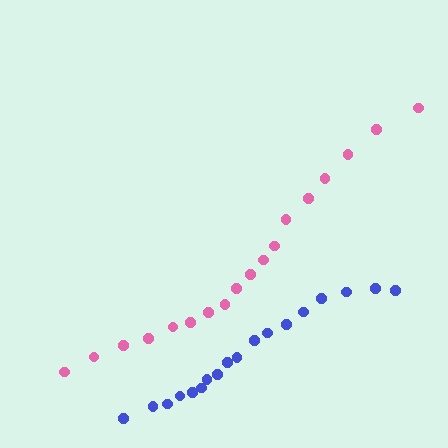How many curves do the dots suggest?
There are 2 distinct paths.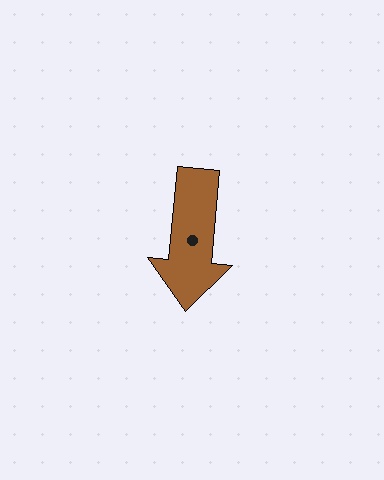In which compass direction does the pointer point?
South.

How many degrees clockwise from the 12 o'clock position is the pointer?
Approximately 185 degrees.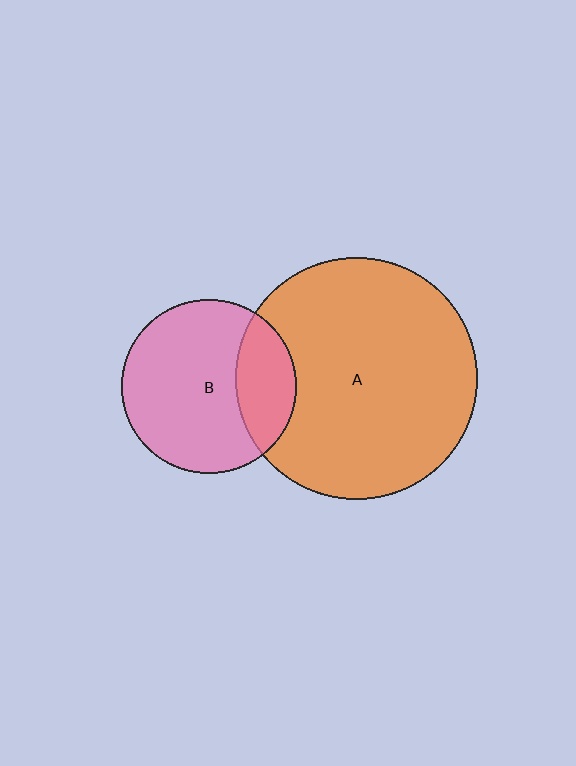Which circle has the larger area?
Circle A (orange).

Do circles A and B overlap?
Yes.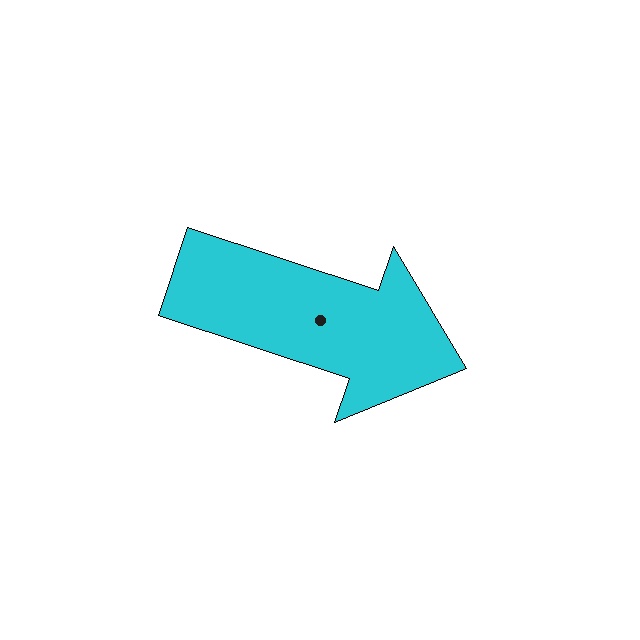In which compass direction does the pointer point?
East.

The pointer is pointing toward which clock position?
Roughly 4 o'clock.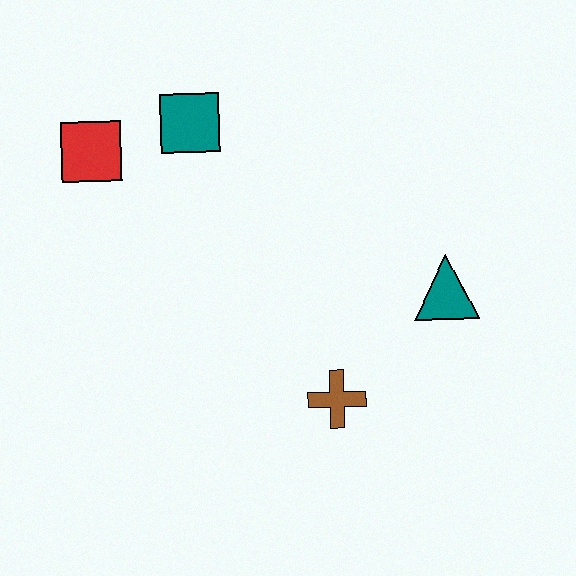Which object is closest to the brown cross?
The teal triangle is closest to the brown cross.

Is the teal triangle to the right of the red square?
Yes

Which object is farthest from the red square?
The teal triangle is farthest from the red square.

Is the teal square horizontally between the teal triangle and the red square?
Yes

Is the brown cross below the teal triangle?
Yes